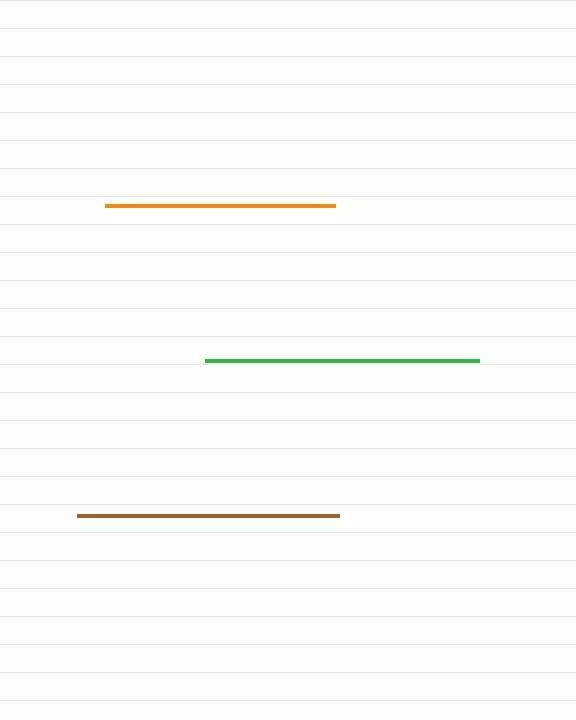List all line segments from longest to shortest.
From longest to shortest: green, brown, orange.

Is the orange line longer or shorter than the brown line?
The brown line is longer than the orange line.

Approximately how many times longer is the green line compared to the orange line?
The green line is approximately 1.2 times the length of the orange line.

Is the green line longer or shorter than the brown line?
The green line is longer than the brown line.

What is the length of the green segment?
The green segment is approximately 274 pixels long.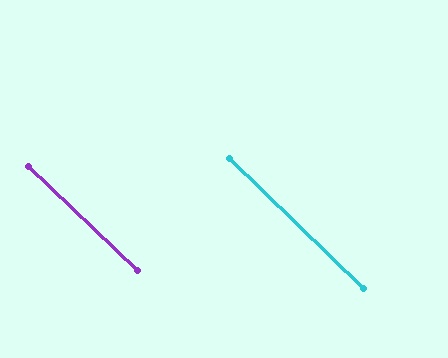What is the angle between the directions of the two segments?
Approximately 0 degrees.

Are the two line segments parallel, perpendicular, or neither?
Parallel — their directions differ by only 0.1°.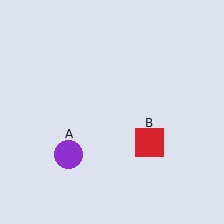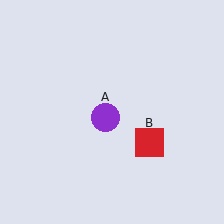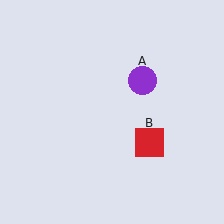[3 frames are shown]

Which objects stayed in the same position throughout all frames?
Red square (object B) remained stationary.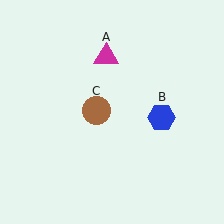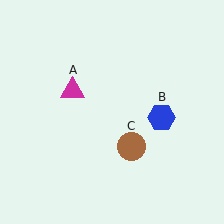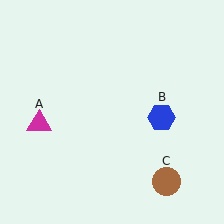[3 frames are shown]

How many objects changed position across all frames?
2 objects changed position: magenta triangle (object A), brown circle (object C).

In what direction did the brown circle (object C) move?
The brown circle (object C) moved down and to the right.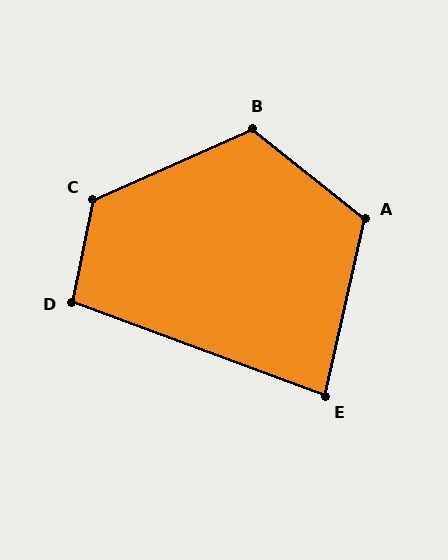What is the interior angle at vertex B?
Approximately 117 degrees (obtuse).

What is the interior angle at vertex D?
Approximately 99 degrees (obtuse).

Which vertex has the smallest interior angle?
E, at approximately 82 degrees.